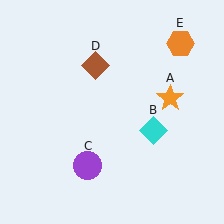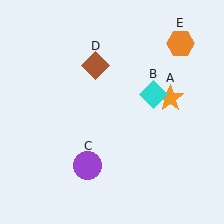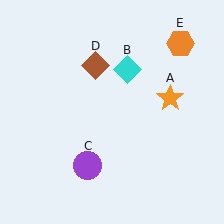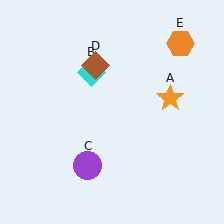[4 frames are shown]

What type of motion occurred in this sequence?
The cyan diamond (object B) rotated counterclockwise around the center of the scene.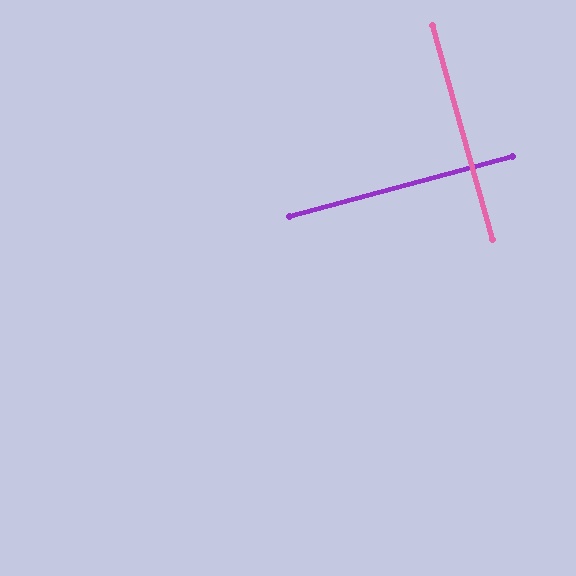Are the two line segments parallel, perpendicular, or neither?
Perpendicular — they meet at approximately 90°.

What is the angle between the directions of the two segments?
Approximately 90 degrees.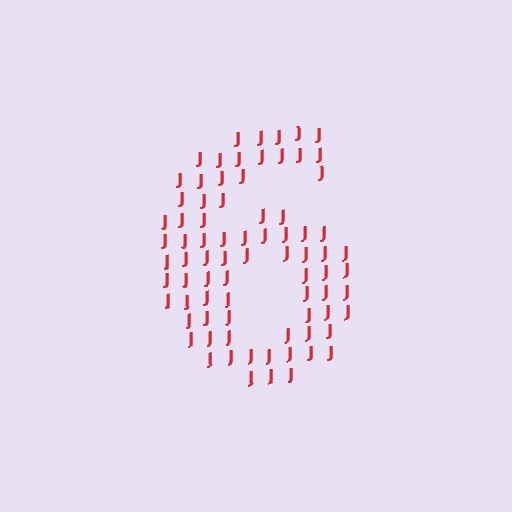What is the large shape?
The large shape is the digit 6.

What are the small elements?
The small elements are letter J's.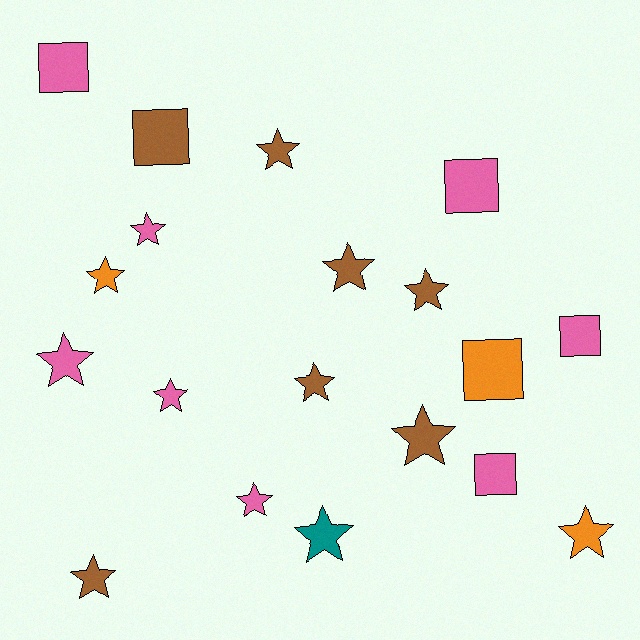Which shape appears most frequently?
Star, with 13 objects.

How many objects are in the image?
There are 19 objects.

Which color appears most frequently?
Pink, with 8 objects.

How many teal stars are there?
There is 1 teal star.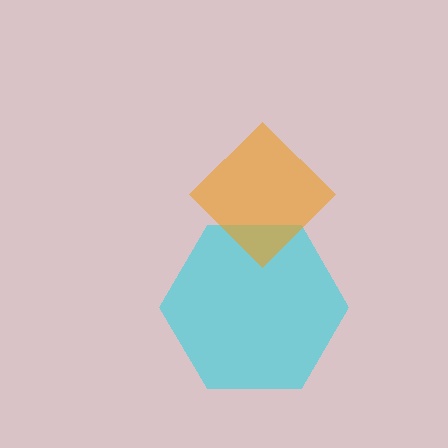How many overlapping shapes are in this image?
There are 2 overlapping shapes in the image.